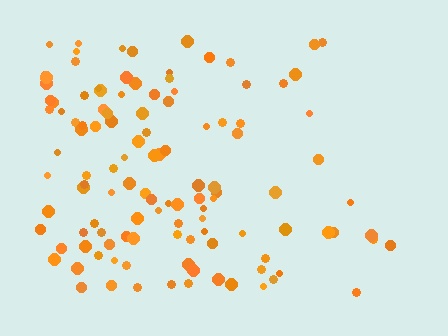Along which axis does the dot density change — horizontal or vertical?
Horizontal.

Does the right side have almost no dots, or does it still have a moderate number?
Still a moderate number, just noticeably fewer than the left.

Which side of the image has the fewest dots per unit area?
The right.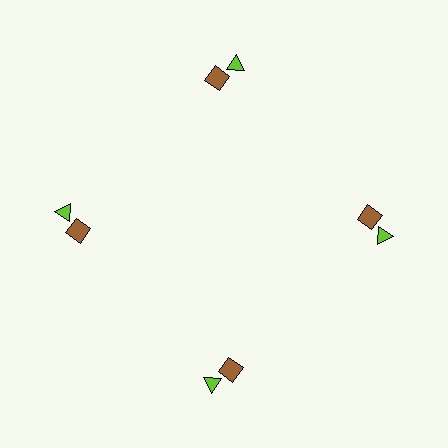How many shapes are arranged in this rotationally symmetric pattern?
There are 8 shapes, arranged in 4 groups of 2.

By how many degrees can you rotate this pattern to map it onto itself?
The pattern maps onto itself every 90 degrees of rotation.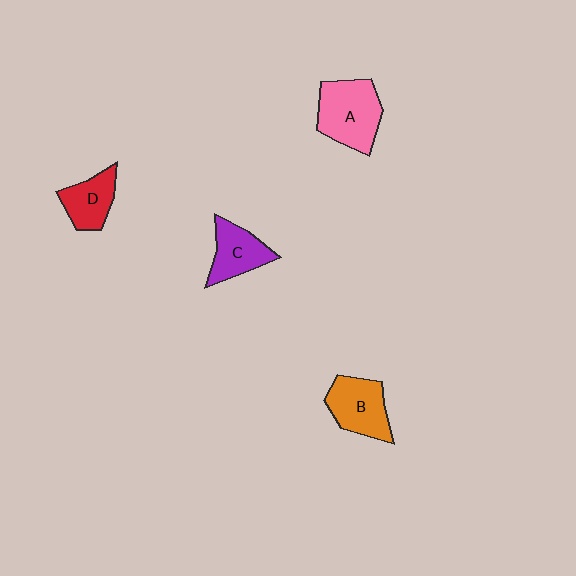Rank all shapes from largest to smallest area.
From largest to smallest: A (pink), B (orange), C (purple), D (red).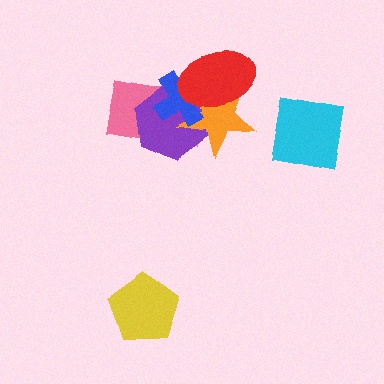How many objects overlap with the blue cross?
4 objects overlap with the blue cross.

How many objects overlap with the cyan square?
0 objects overlap with the cyan square.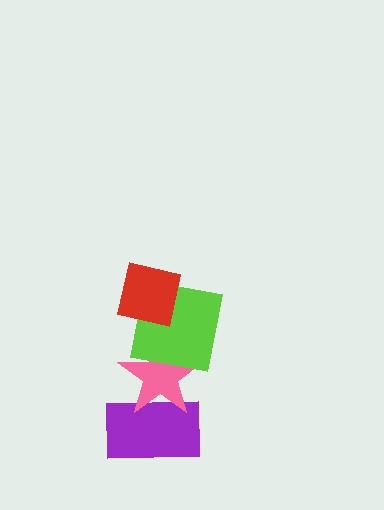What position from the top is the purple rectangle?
The purple rectangle is 4th from the top.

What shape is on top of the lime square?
The red square is on top of the lime square.